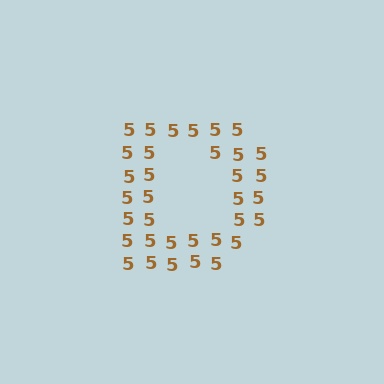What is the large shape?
The large shape is the letter D.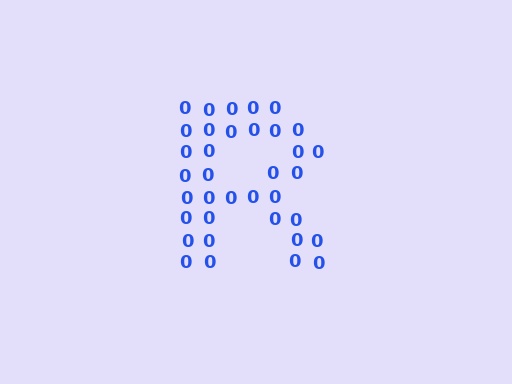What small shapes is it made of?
It is made of small digit 0's.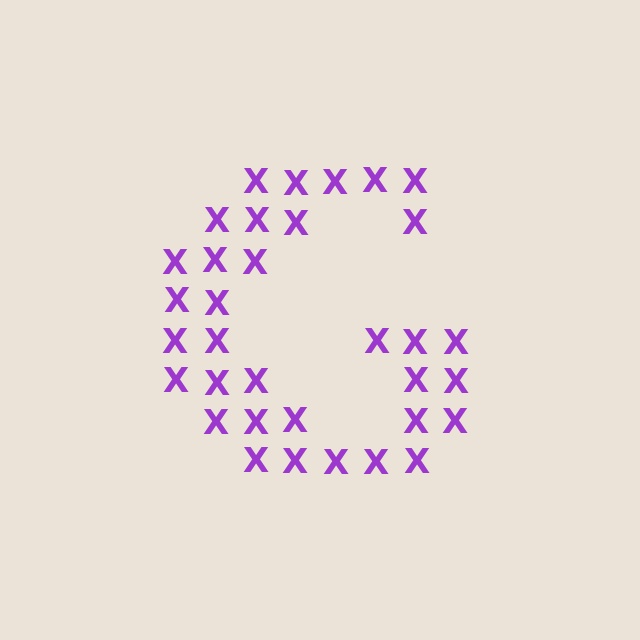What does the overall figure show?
The overall figure shows the letter G.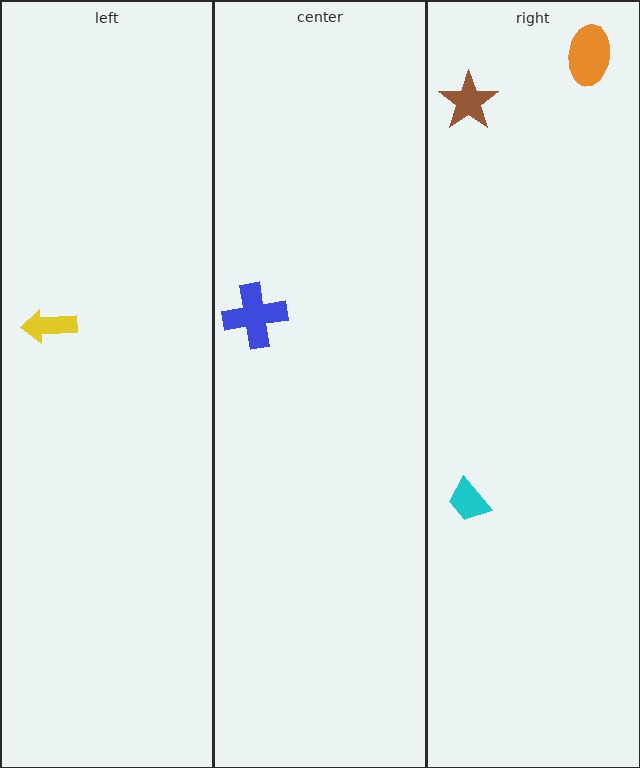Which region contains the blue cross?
The center region.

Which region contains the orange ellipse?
The right region.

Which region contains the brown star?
The right region.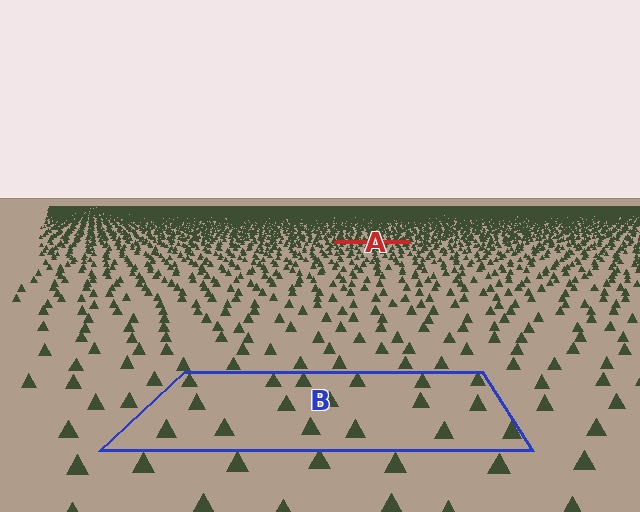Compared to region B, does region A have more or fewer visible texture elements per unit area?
Region A has more texture elements per unit area — they are packed more densely because it is farther away.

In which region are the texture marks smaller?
The texture marks are smaller in region A, because it is farther away.